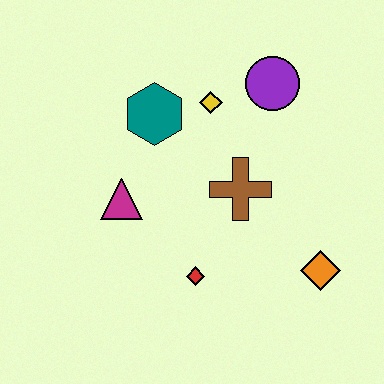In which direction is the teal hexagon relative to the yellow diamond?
The teal hexagon is to the left of the yellow diamond.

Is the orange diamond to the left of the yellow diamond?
No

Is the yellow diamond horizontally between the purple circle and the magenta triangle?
Yes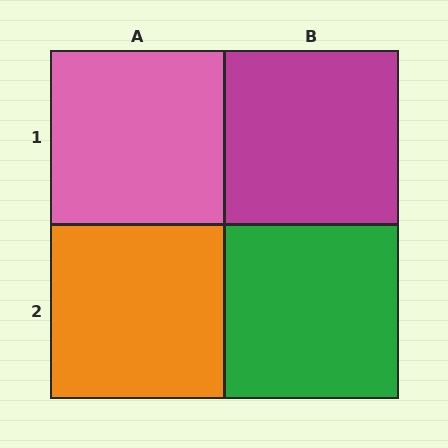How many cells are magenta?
1 cell is magenta.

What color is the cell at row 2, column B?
Green.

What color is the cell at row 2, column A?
Orange.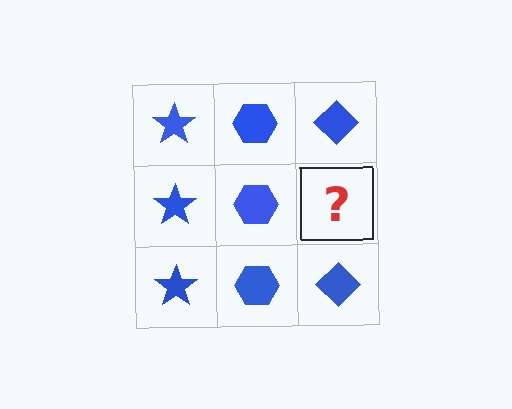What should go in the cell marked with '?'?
The missing cell should contain a blue diamond.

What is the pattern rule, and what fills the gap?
The rule is that each column has a consistent shape. The gap should be filled with a blue diamond.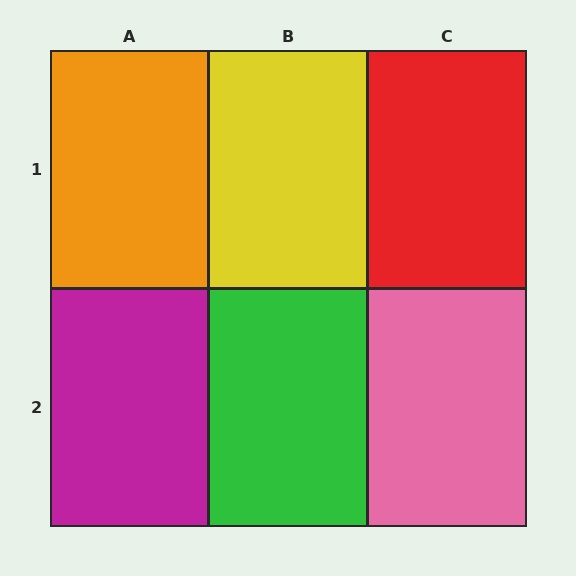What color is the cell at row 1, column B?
Yellow.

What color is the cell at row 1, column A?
Orange.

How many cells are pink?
1 cell is pink.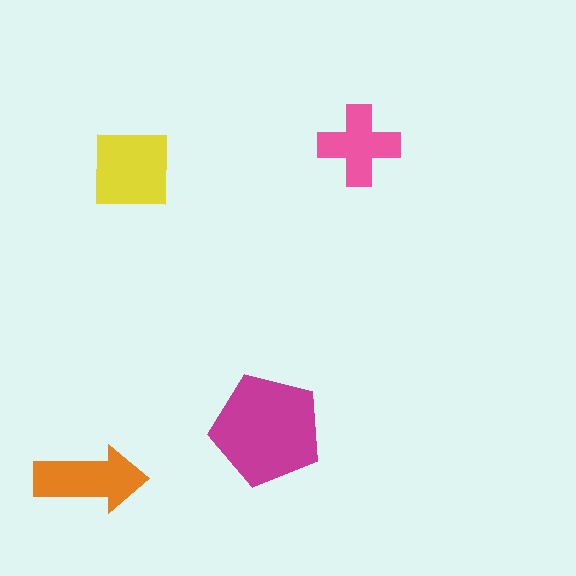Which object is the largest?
The magenta pentagon.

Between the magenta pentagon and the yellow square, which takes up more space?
The magenta pentagon.